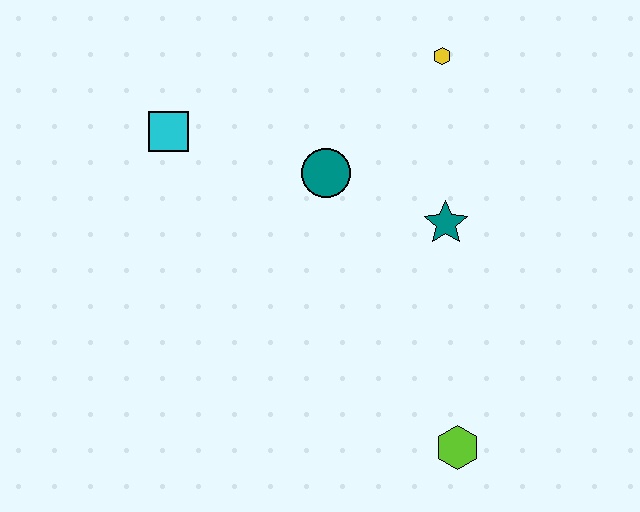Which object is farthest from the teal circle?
The lime hexagon is farthest from the teal circle.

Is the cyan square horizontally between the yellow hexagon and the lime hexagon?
No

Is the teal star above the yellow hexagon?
No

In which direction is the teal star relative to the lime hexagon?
The teal star is above the lime hexagon.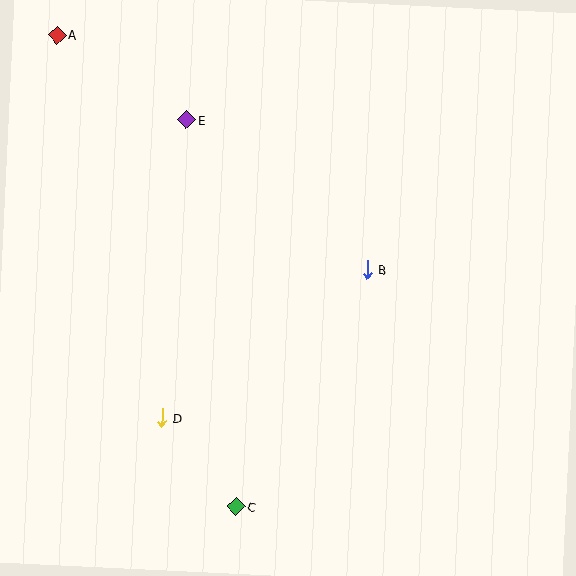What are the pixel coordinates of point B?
Point B is at (367, 270).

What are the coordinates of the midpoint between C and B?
The midpoint between C and B is at (302, 388).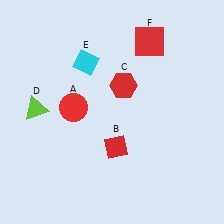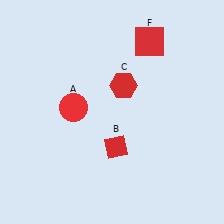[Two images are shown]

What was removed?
The lime triangle (D), the cyan diamond (E) were removed in Image 2.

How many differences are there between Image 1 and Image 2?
There are 2 differences between the two images.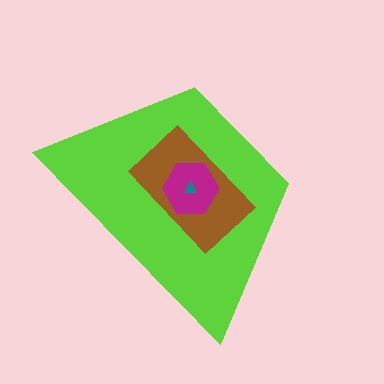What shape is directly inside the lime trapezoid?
The brown rectangle.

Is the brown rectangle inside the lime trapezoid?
Yes.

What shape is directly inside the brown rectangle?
The magenta hexagon.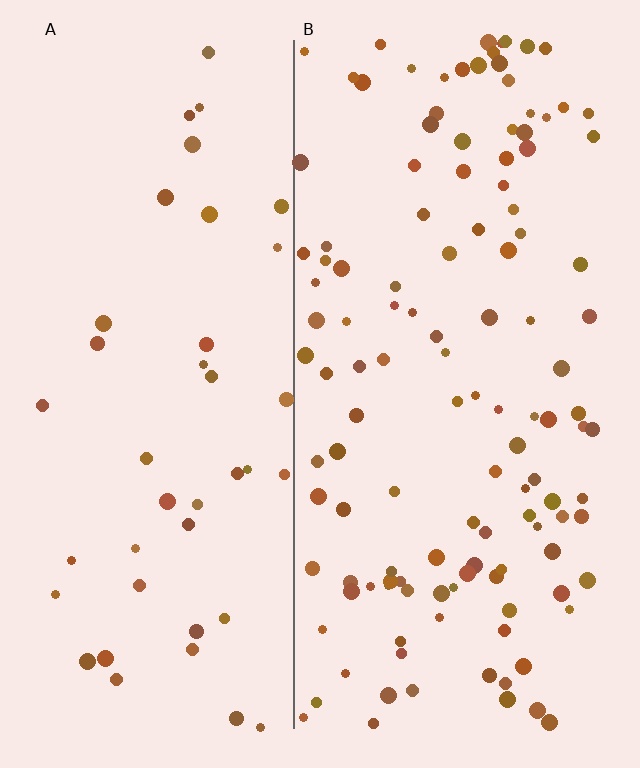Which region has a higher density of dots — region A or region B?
B (the right).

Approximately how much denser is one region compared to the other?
Approximately 3.0× — region B over region A.